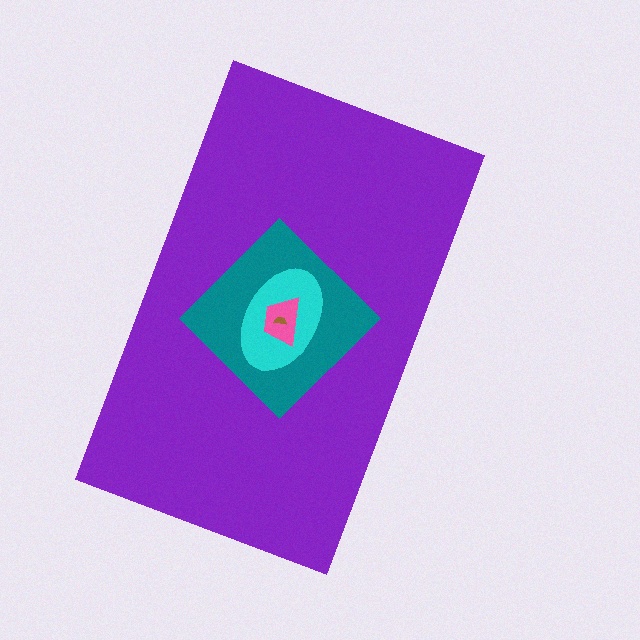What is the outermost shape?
The purple rectangle.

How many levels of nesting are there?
5.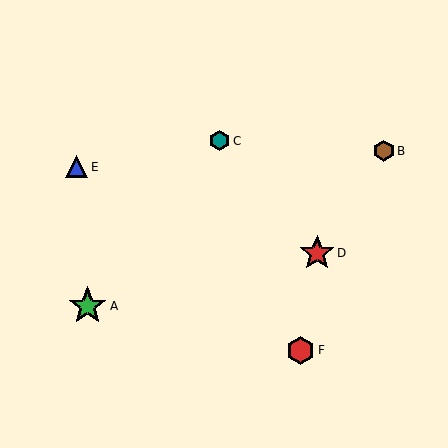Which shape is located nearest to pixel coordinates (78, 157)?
The blue triangle (labeled E) at (77, 167) is nearest to that location.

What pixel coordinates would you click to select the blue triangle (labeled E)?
Click at (77, 167) to select the blue triangle E.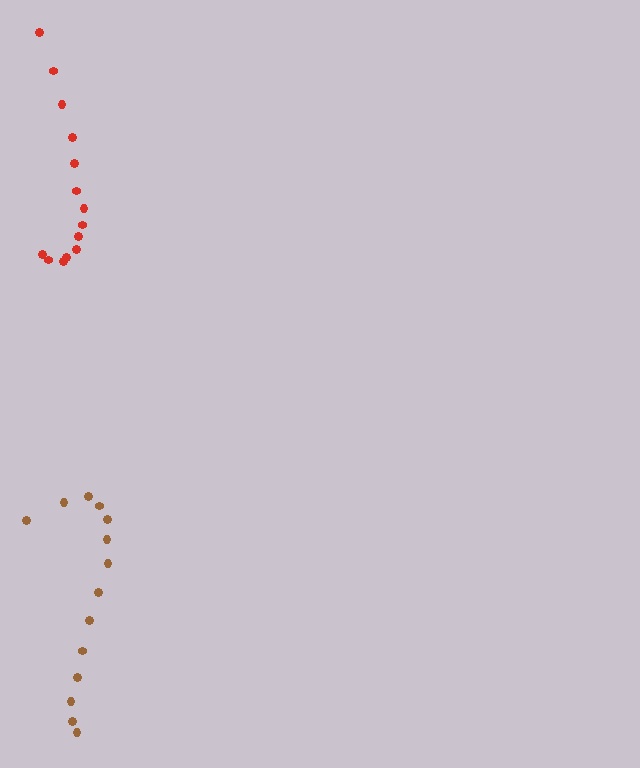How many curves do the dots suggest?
There are 2 distinct paths.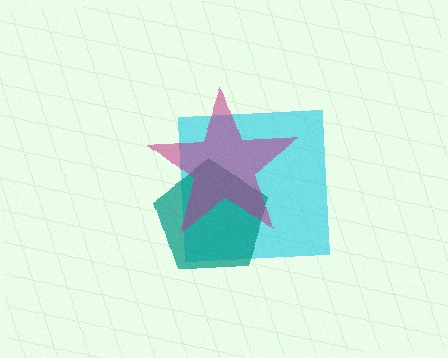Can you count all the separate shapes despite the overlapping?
Yes, there are 3 separate shapes.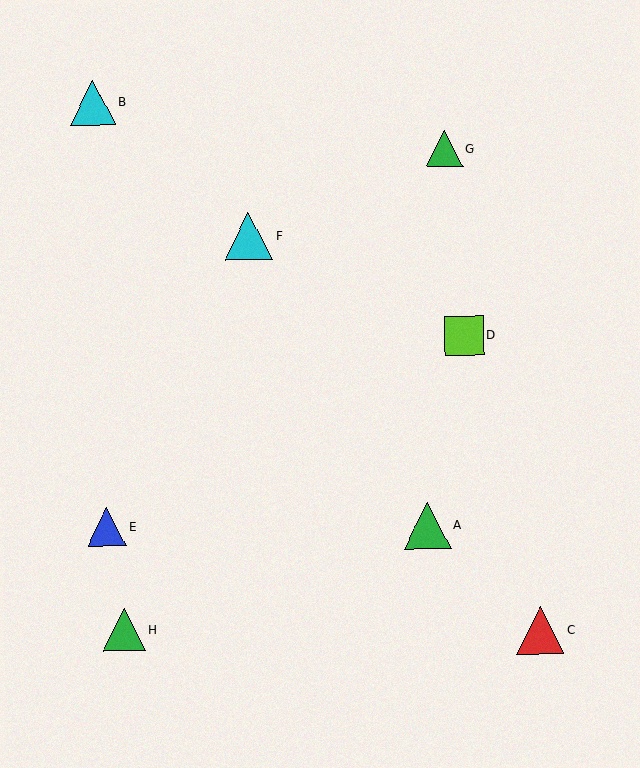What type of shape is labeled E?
Shape E is a blue triangle.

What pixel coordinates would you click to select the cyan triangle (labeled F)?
Click at (249, 236) to select the cyan triangle F.